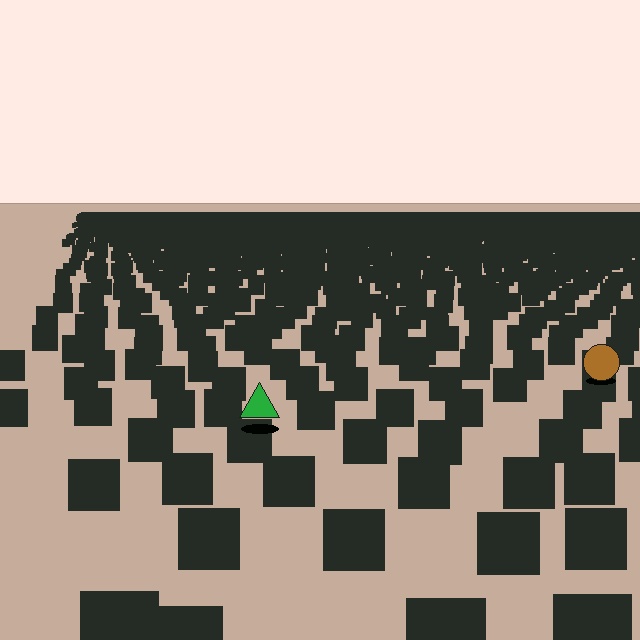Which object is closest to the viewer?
The green triangle is closest. The texture marks near it are larger and more spread out.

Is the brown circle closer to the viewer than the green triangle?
No. The green triangle is closer — you can tell from the texture gradient: the ground texture is coarser near it.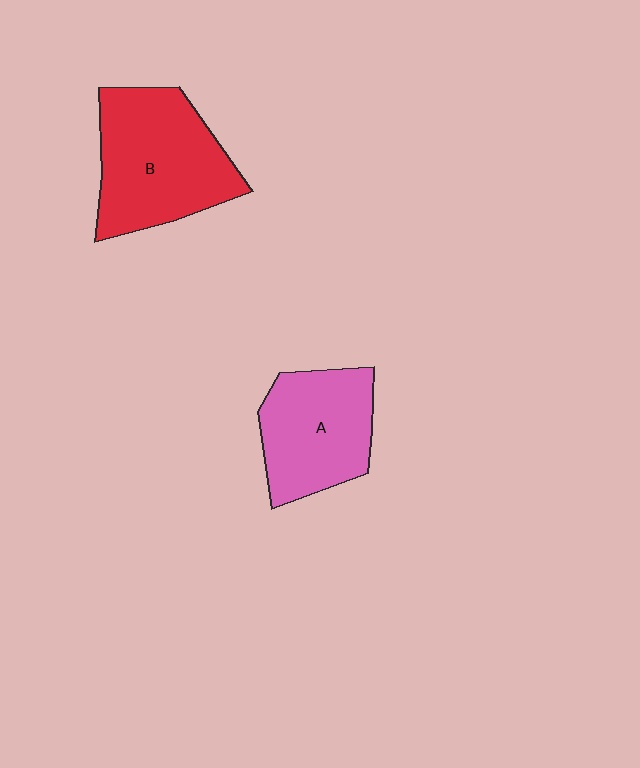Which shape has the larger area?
Shape B (red).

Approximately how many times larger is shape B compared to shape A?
Approximately 1.3 times.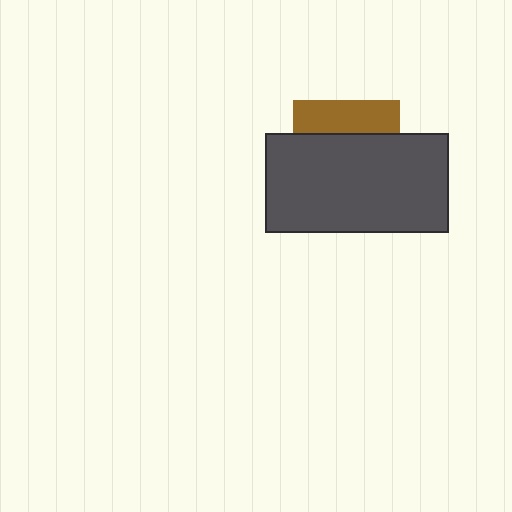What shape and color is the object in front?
The object in front is a dark gray rectangle.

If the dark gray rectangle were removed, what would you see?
You would see the complete brown square.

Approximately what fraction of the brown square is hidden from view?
Roughly 69% of the brown square is hidden behind the dark gray rectangle.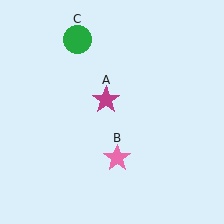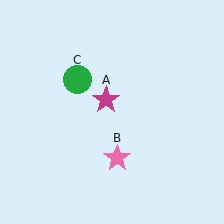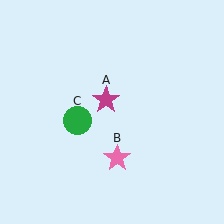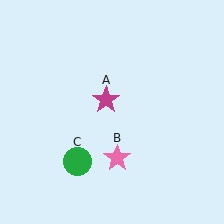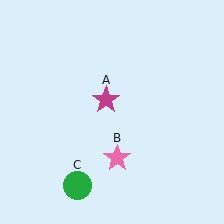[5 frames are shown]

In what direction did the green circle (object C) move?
The green circle (object C) moved down.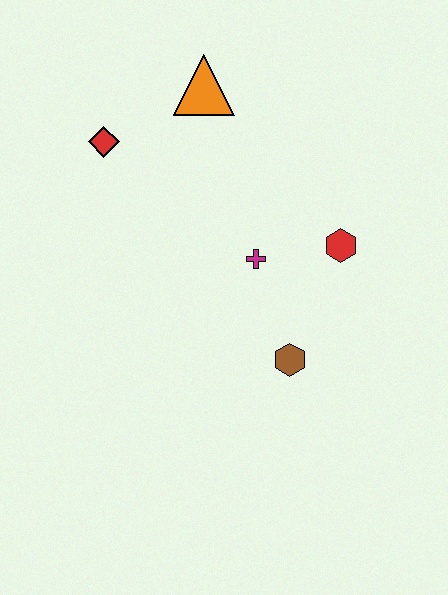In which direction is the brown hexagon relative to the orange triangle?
The brown hexagon is below the orange triangle.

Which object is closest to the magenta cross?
The red hexagon is closest to the magenta cross.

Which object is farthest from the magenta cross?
The red diamond is farthest from the magenta cross.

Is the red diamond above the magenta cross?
Yes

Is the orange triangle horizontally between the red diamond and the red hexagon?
Yes